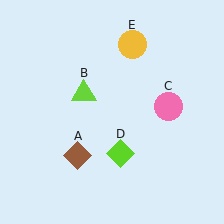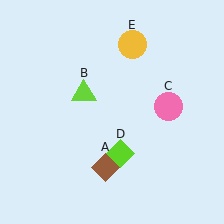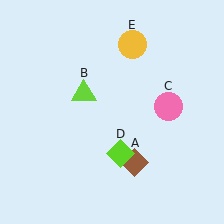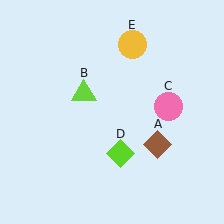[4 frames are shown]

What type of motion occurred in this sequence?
The brown diamond (object A) rotated counterclockwise around the center of the scene.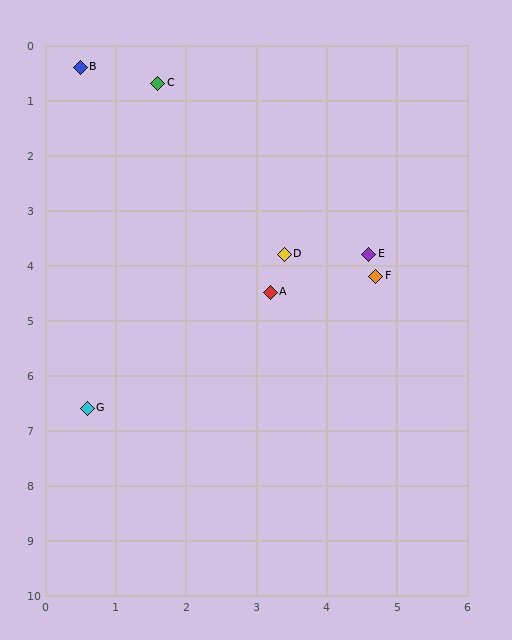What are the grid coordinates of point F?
Point F is at approximately (4.7, 4.2).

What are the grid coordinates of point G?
Point G is at approximately (0.6, 6.6).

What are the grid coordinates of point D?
Point D is at approximately (3.4, 3.8).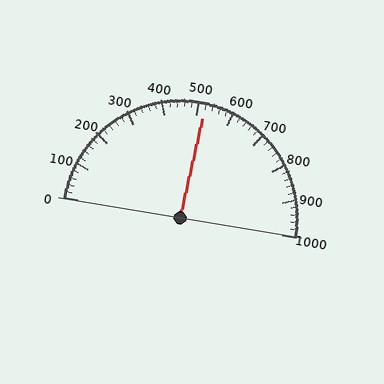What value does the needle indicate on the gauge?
The needle indicates approximately 520.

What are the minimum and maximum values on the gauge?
The gauge ranges from 0 to 1000.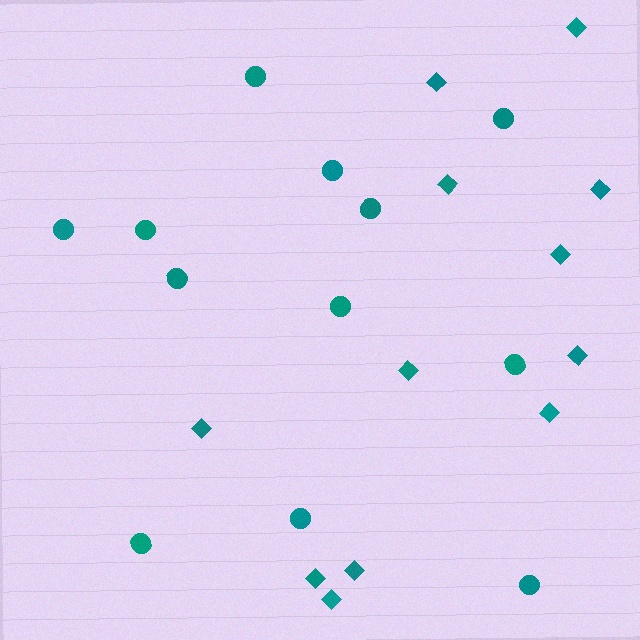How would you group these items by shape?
There are 2 groups: one group of circles (12) and one group of diamonds (12).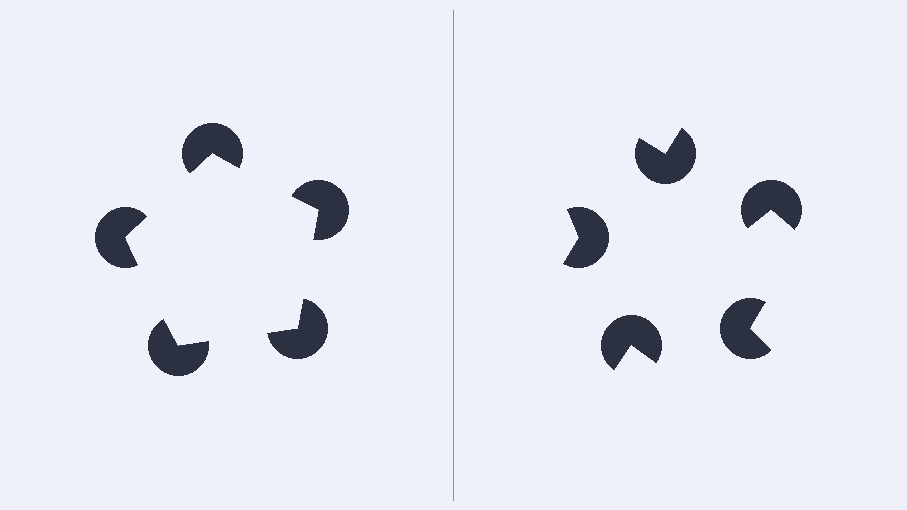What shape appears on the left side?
An illusory pentagon.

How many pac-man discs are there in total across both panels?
10 — 5 on each side.